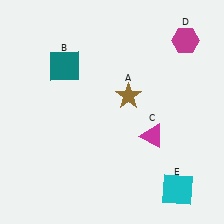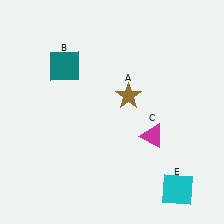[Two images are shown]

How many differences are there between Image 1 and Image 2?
There is 1 difference between the two images.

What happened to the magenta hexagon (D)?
The magenta hexagon (D) was removed in Image 2. It was in the top-right area of Image 1.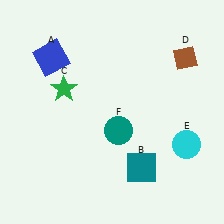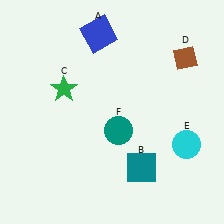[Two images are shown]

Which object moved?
The blue square (A) moved right.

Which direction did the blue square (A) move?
The blue square (A) moved right.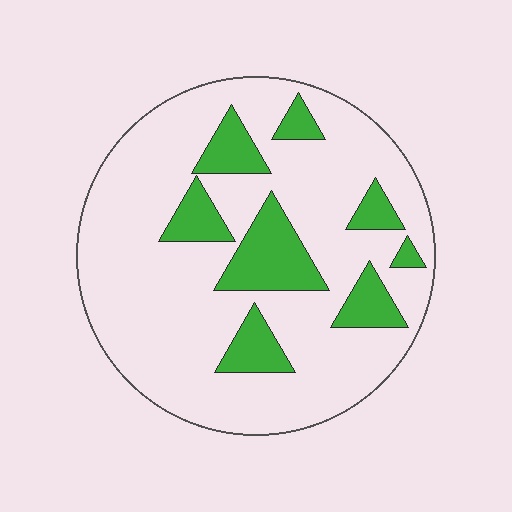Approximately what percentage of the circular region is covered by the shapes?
Approximately 20%.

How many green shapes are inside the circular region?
8.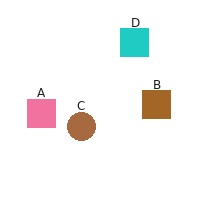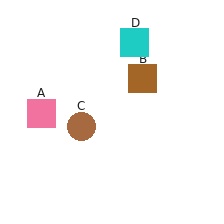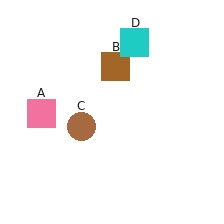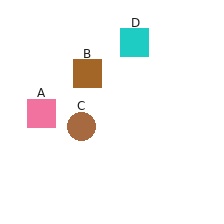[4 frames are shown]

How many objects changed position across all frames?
1 object changed position: brown square (object B).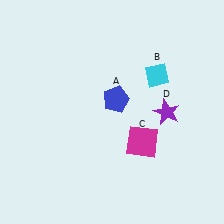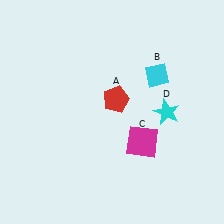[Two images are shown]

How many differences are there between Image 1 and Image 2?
There are 2 differences between the two images.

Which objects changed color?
A changed from blue to red. D changed from purple to cyan.